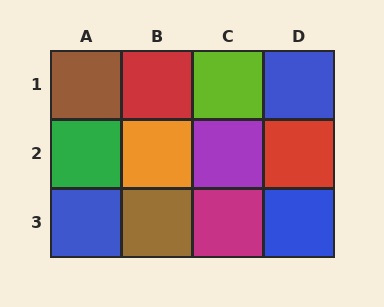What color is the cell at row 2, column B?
Orange.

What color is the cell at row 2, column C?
Purple.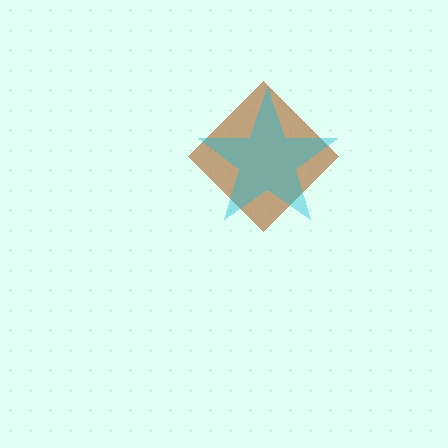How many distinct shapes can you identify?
There are 2 distinct shapes: a brown diamond, a cyan star.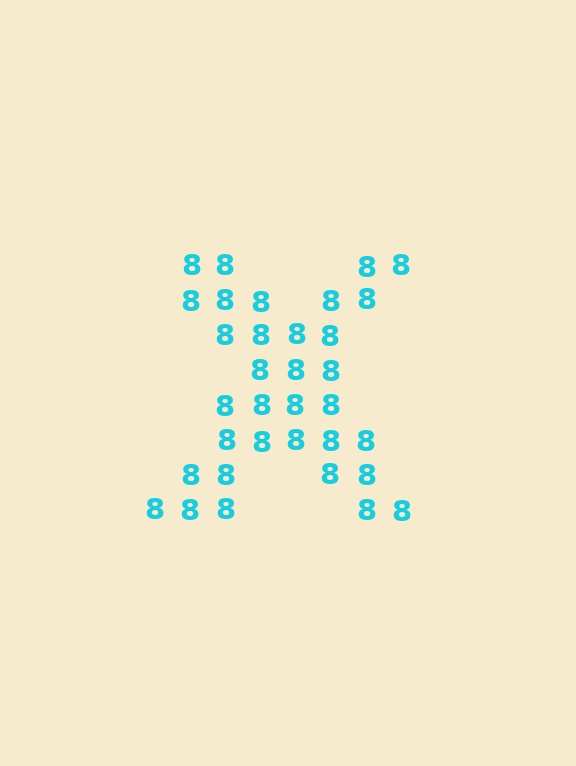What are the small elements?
The small elements are digit 8's.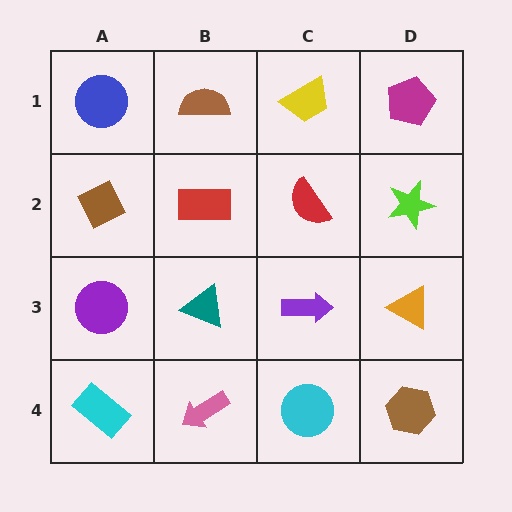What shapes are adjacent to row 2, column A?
A blue circle (row 1, column A), a purple circle (row 3, column A), a red rectangle (row 2, column B).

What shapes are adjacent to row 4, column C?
A purple arrow (row 3, column C), a pink arrow (row 4, column B), a brown hexagon (row 4, column D).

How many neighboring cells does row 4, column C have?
3.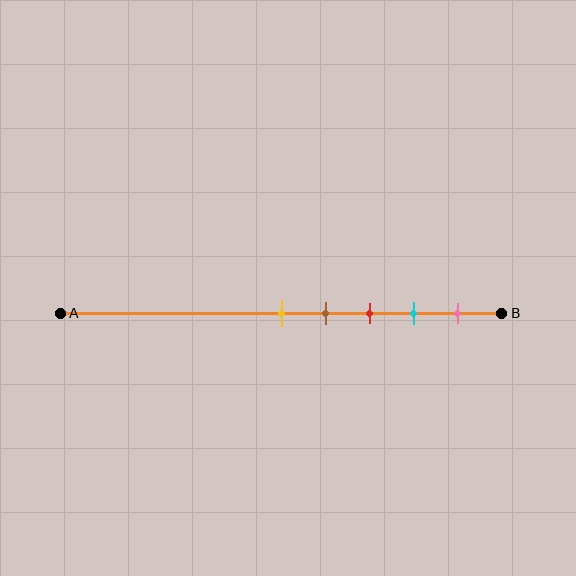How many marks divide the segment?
There are 5 marks dividing the segment.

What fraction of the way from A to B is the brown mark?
The brown mark is approximately 60% (0.6) of the way from A to B.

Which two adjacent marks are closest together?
The yellow and brown marks are the closest adjacent pair.